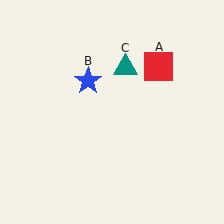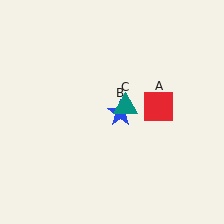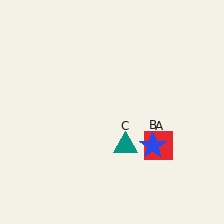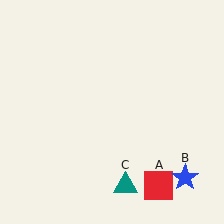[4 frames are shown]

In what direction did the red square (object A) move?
The red square (object A) moved down.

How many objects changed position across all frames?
3 objects changed position: red square (object A), blue star (object B), teal triangle (object C).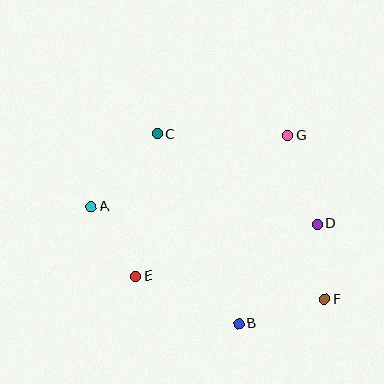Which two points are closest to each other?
Points D and F are closest to each other.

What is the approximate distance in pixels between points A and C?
The distance between A and C is approximately 98 pixels.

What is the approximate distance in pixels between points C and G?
The distance between C and G is approximately 130 pixels.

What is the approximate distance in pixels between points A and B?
The distance between A and B is approximately 189 pixels.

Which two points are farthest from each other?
Points A and F are farthest from each other.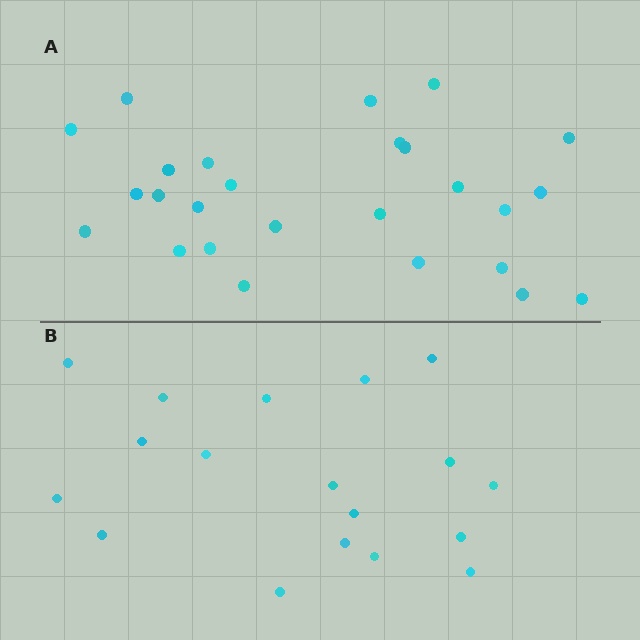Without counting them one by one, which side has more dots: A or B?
Region A (the top region) has more dots.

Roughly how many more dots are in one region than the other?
Region A has roughly 8 or so more dots than region B.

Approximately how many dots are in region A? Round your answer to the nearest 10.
About 30 dots. (The exact count is 26, which rounds to 30.)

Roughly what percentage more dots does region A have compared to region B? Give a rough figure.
About 45% more.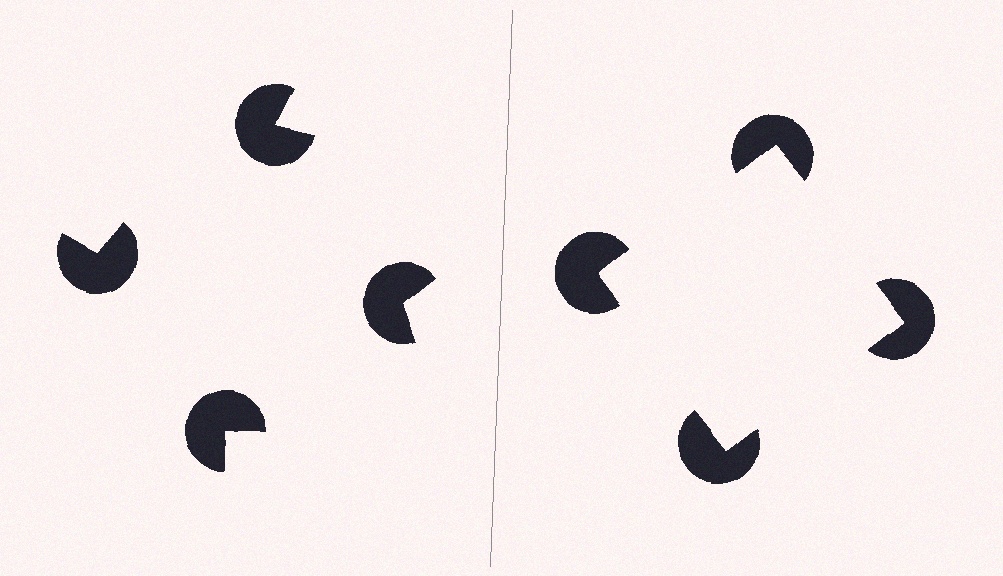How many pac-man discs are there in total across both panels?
8 — 4 on each side.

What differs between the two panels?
The pac-man discs are positioned identically on both sides; only the wedge orientations differ. On the right they align to a square; on the left they are misaligned.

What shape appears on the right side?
An illusory square.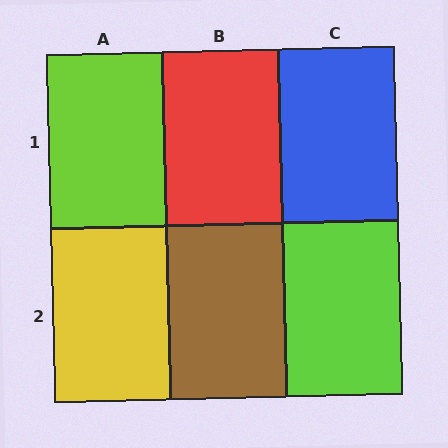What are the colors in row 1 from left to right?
Lime, red, blue.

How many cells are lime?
2 cells are lime.